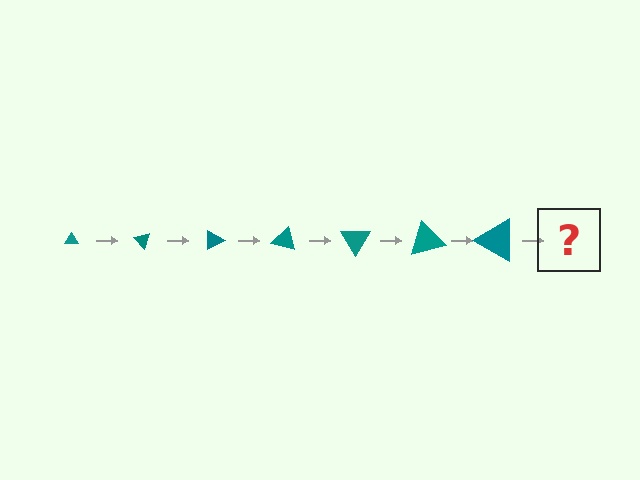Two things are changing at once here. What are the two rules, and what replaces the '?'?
The two rules are that the triangle grows larger each step and it rotates 45 degrees each step. The '?' should be a triangle, larger than the previous one and rotated 315 degrees from the start.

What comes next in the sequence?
The next element should be a triangle, larger than the previous one and rotated 315 degrees from the start.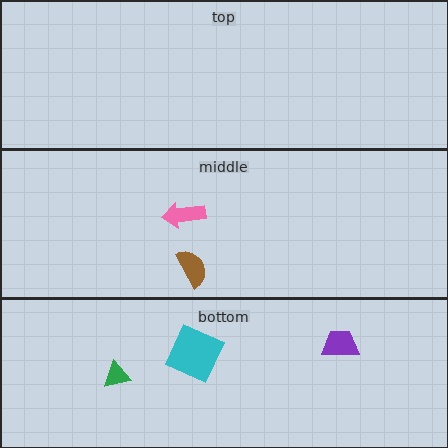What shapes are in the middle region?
The brown semicircle, the pink arrow.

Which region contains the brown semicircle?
The middle region.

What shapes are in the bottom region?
The purple trapezoid, the green triangle, the cyan square.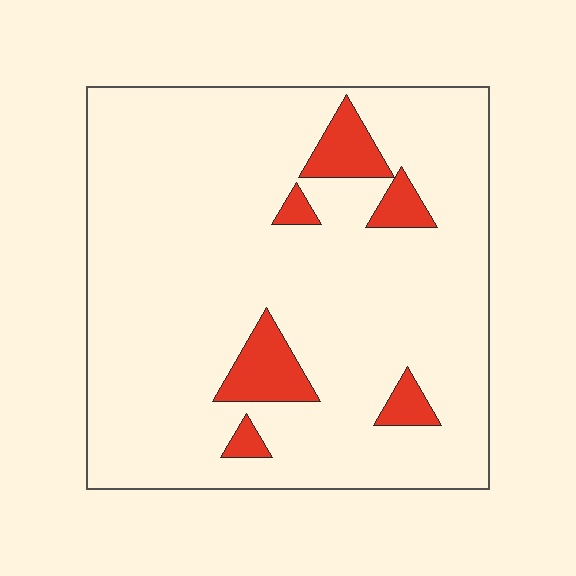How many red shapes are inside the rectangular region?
6.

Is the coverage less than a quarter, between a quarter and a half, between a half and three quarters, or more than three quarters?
Less than a quarter.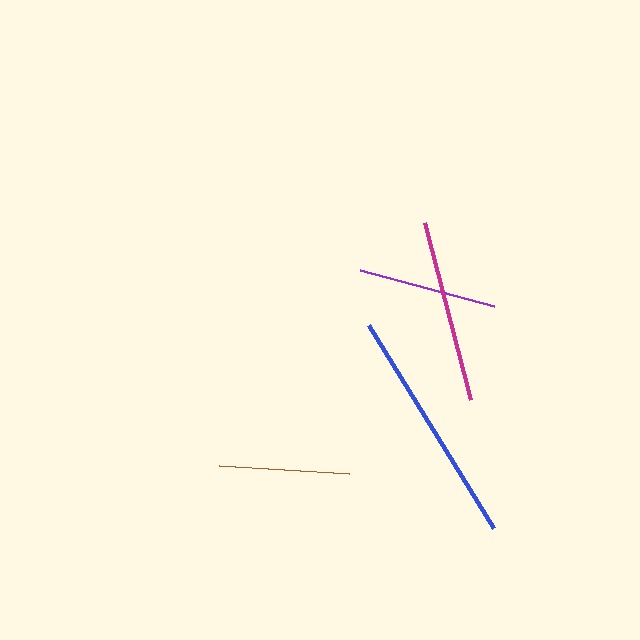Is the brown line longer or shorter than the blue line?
The blue line is longer than the brown line.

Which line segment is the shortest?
The brown line is the shortest at approximately 131 pixels.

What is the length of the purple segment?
The purple segment is approximately 138 pixels long.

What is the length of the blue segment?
The blue segment is approximately 239 pixels long.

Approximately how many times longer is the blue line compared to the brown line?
The blue line is approximately 1.8 times the length of the brown line.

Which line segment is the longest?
The blue line is the longest at approximately 239 pixels.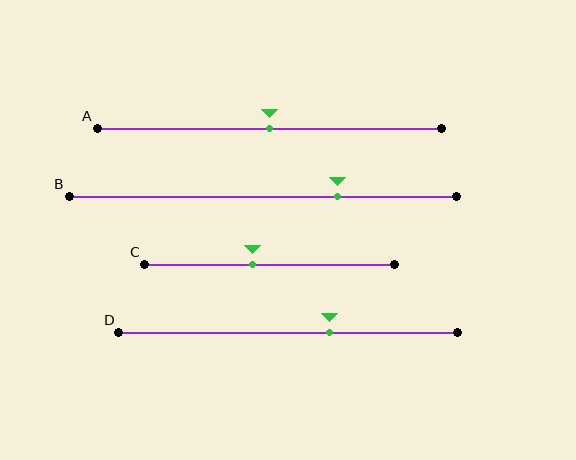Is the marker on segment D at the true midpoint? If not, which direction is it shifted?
No, the marker on segment D is shifted to the right by about 12% of the segment length.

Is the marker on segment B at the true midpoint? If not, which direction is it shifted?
No, the marker on segment B is shifted to the right by about 19% of the segment length.